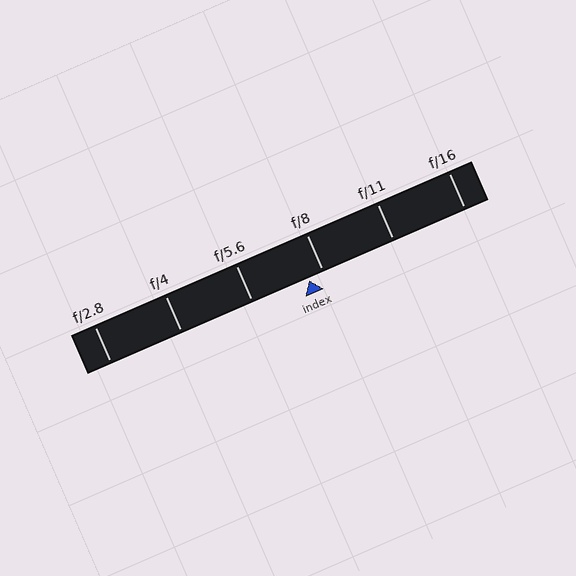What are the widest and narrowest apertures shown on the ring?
The widest aperture shown is f/2.8 and the narrowest is f/16.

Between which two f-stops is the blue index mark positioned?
The index mark is between f/5.6 and f/8.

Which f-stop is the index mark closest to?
The index mark is closest to f/8.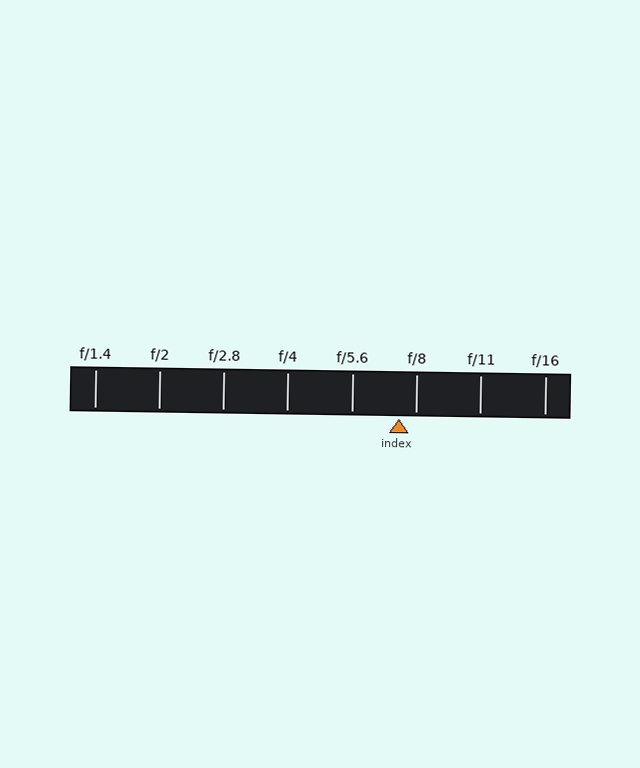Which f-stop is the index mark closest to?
The index mark is closest to f/8.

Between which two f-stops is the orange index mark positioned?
The index mark is between f/5.6 and f/8.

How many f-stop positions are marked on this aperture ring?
There are 8 f-stop positions marked.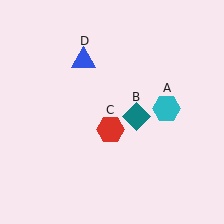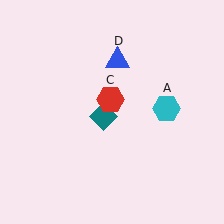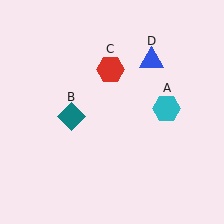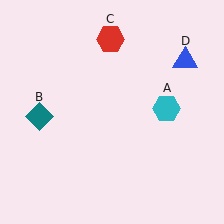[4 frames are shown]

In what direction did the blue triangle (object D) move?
The blue triangle (object D) moved right.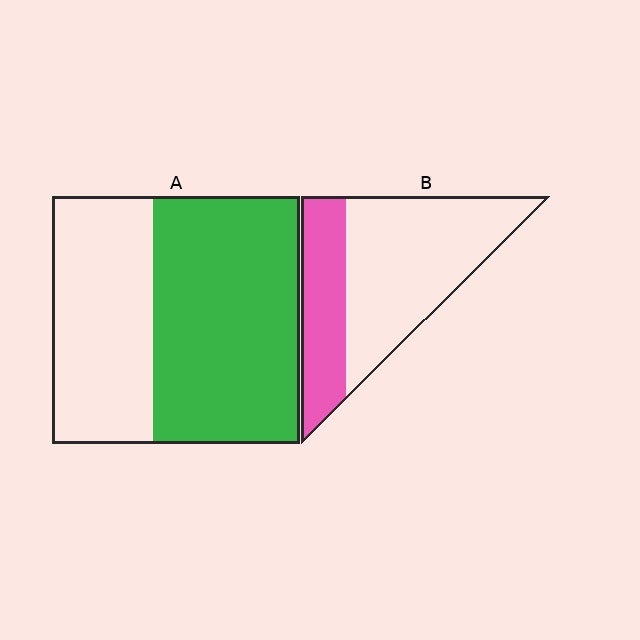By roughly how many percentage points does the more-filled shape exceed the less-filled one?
By roughly 25 percentage points (A over B).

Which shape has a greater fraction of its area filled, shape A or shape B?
Shape A.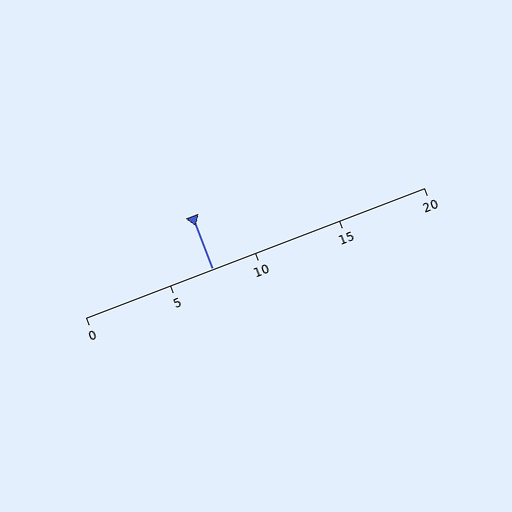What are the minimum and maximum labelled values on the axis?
The axis runs from 0 to 20.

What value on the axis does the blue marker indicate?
The marker indicates approximately 7.5.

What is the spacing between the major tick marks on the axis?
The major ticks are spaced 5 apart.